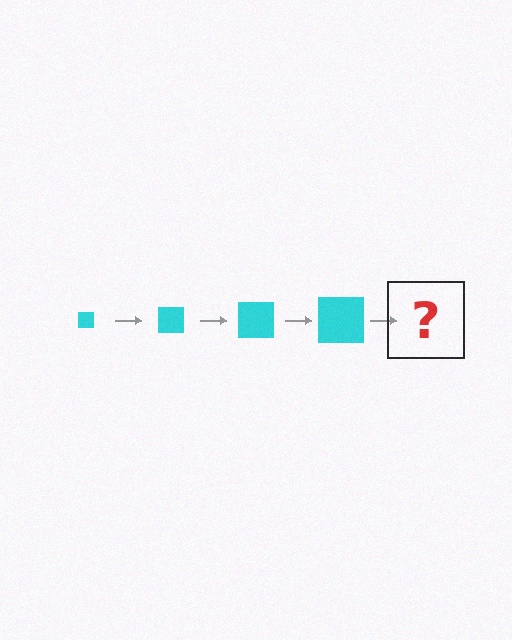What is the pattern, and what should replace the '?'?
The pattern is that the square gets progressively larger each step. The '?' should be a cyan square, larger than the previous one.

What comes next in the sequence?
The next element should be a cyan square, larger than the previous one.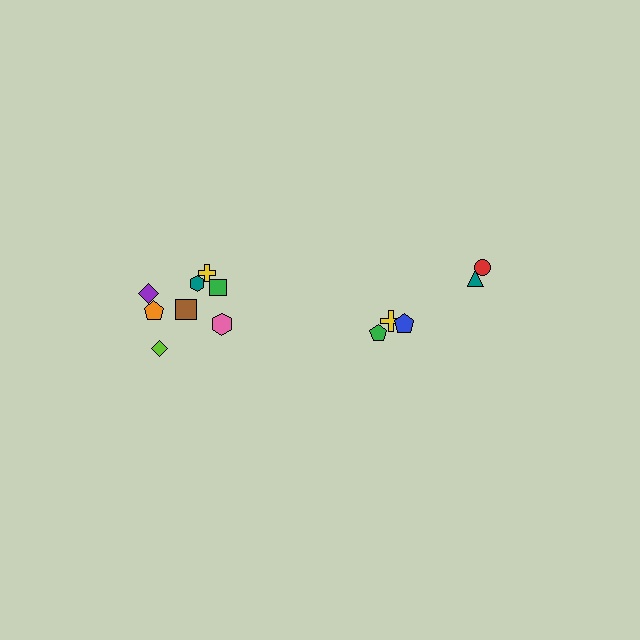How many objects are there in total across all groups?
There are 13 objects.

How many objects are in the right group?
There are 5 objects.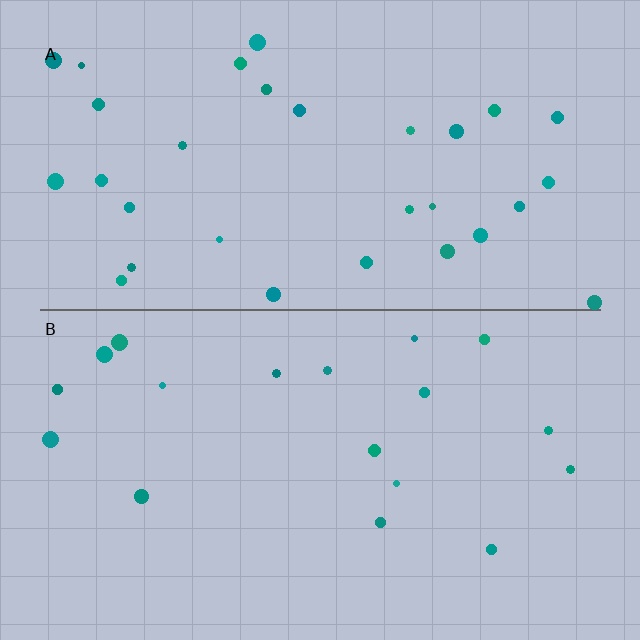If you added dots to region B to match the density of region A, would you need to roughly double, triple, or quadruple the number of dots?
Approximately double.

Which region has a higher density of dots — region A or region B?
A (the top).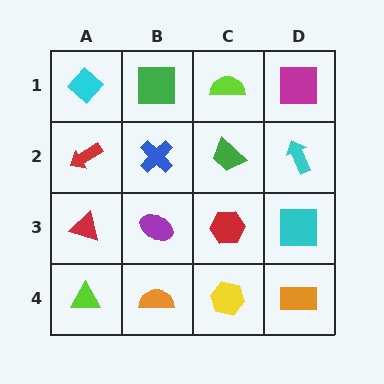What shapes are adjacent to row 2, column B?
A green square (row 1, column B), a purple ellipse (row 3, column B), a red arrow (row 2, column A), a green trapezoid (row 2, column C).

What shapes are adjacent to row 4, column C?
A red hexagon (row 3, column C), an orange semicircle (row 4, column B), an orange rectangle (row 4, column D).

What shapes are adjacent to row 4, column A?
A red triangle (row 3, column A), an orange semicircle (row 4, column B).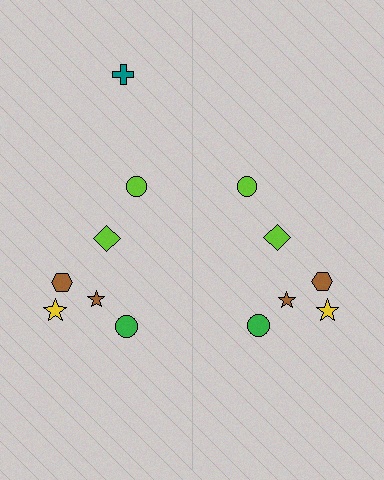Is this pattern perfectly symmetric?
No, the pattern is not perfectly symmetric. A teal cross is missing from the right side.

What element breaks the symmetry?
A teal cross is missing from the right side.